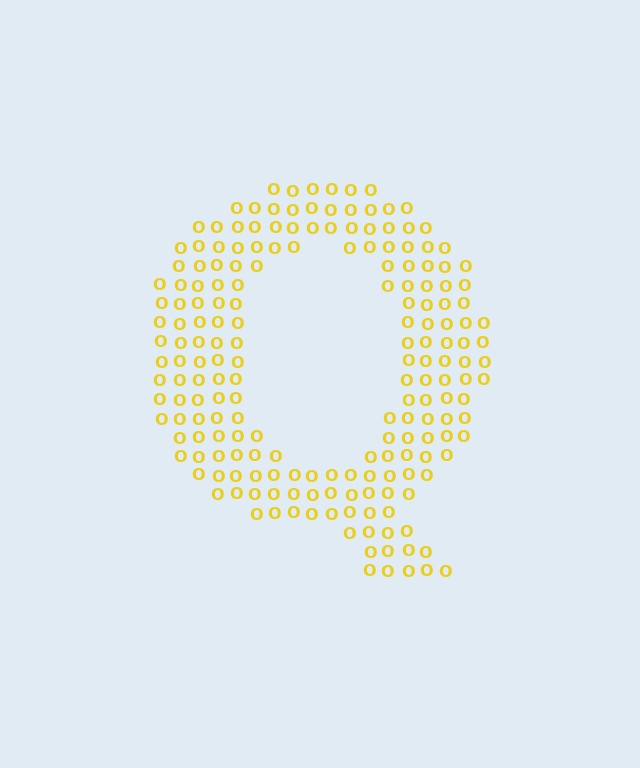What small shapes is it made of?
It is made of small letter O's.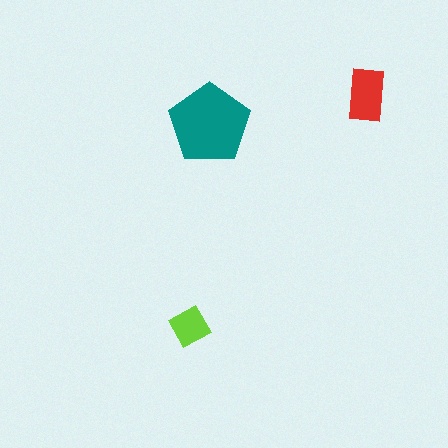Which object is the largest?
The teal pentagon.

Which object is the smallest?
The lime diamond.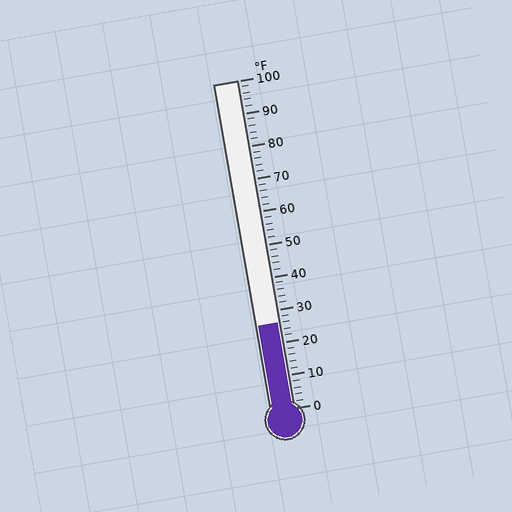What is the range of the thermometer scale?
The thermometer scale ranges from 0°F to 100°F.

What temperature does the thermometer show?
The thermometer shows approximately 26°F.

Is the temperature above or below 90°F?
The temperature is below 90°F.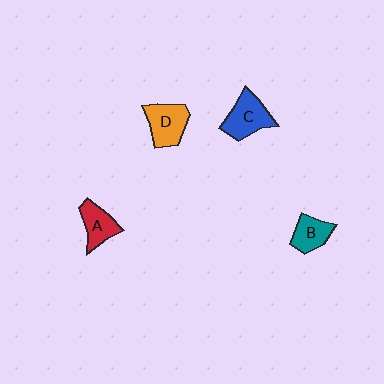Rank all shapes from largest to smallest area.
From largest to smallest: C (blue), D (orange), A (red), B (teal).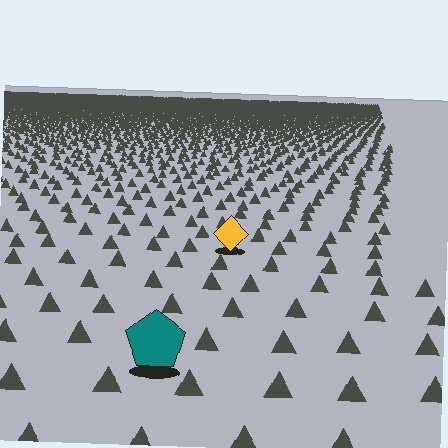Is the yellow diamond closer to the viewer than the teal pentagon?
No. The teal pentagon is closer — you can tell from the texture gradient: the ground texture is coarser near it.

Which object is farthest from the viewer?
The yellow diamond is farthest from the viewer. It appears smaller and the ground texture around it is denser.